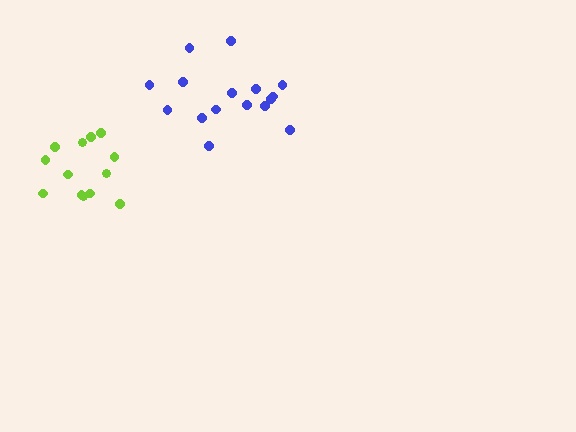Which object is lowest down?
The lime cluster is bottommost.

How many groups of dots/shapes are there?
There are 2 groups.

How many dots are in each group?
Group 1: 13 dots, Group 2: 16 dots (29 total).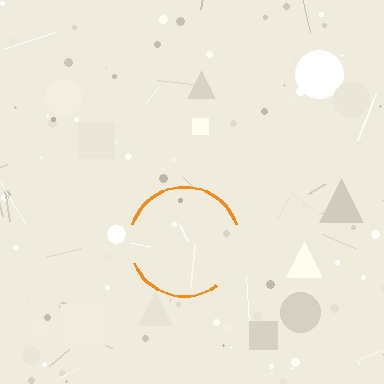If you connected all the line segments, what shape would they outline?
They would outline a circle.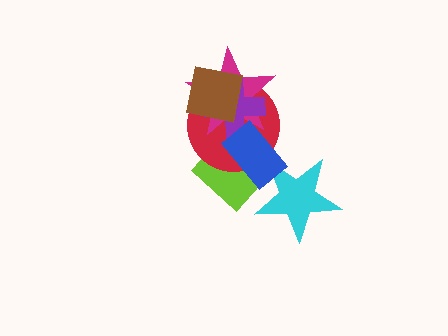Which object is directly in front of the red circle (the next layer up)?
The magenta star is directly in front of the red circle.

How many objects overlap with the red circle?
5 objects overlap with the red circle.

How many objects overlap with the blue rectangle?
5 objects overlap with the blue rectangle.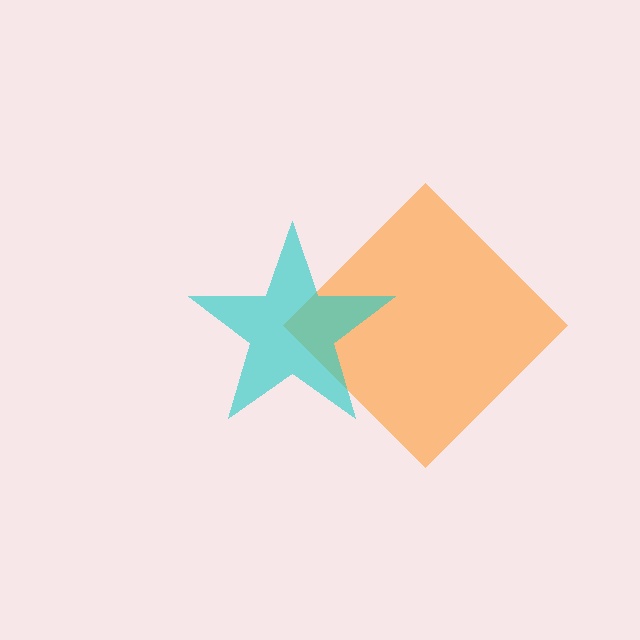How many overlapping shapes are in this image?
There are 2 overlapping shapes in the image.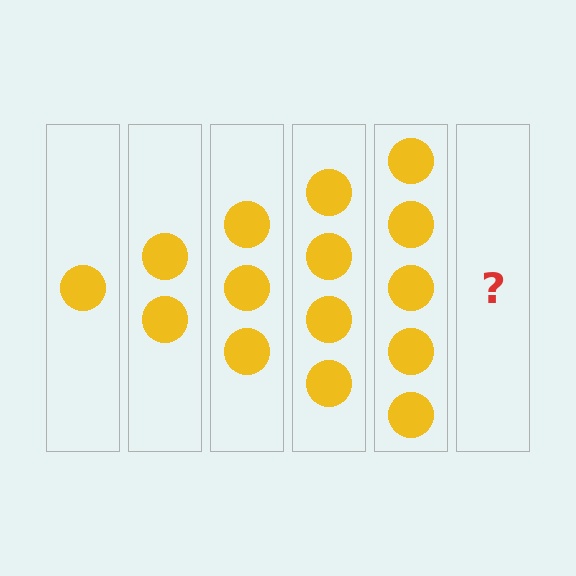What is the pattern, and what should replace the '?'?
The pattern is that each step adds one more circle. The '?' should be 6 circles.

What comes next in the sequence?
The next element should be 6 circles.